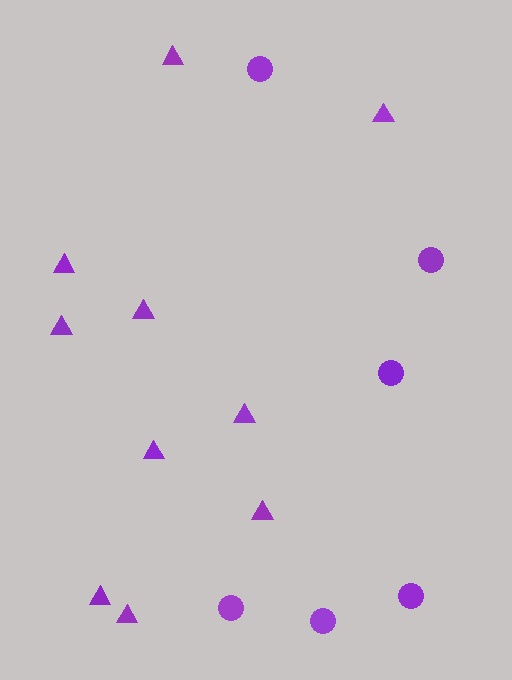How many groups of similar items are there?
There are 2 groups: one group of circles (6) and one group of triangles (10).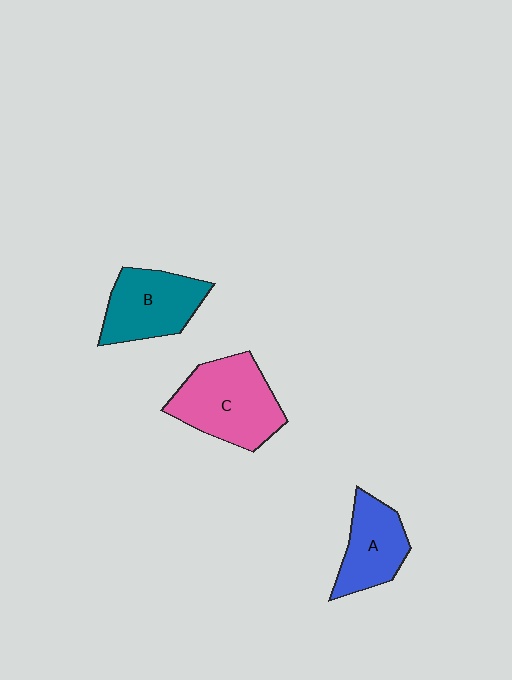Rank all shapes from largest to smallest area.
From largest to smallest: C (pink), B (teal), A (blue).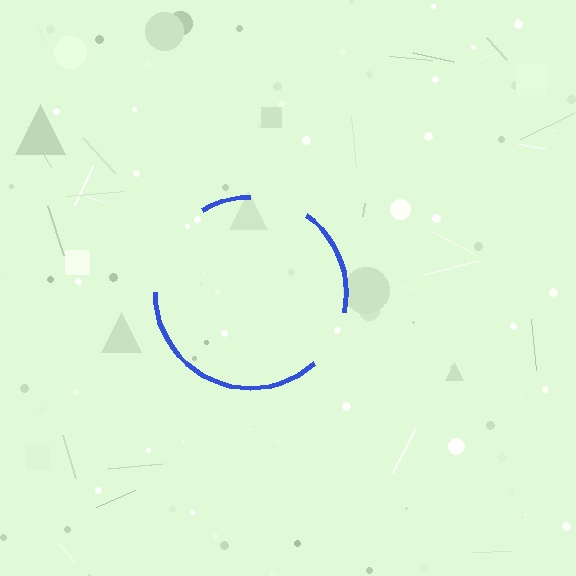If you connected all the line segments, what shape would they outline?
They would outline a circle.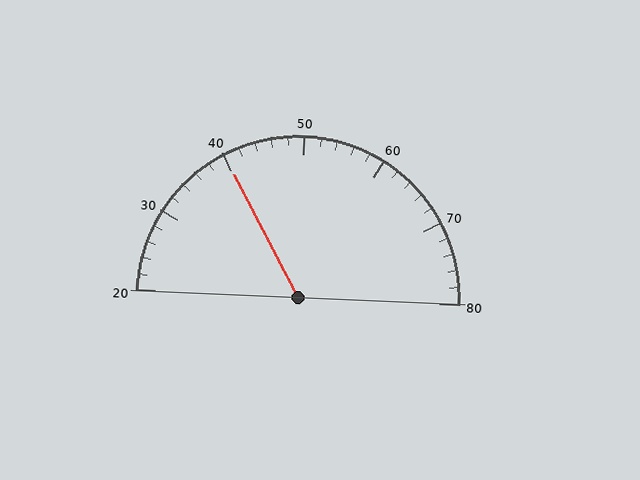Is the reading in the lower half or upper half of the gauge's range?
The reading is in the lower half of the range (20 to 80).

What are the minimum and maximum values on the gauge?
The gauge ranges from 20 to 80.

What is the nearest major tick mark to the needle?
The nearest major tick mark is 40.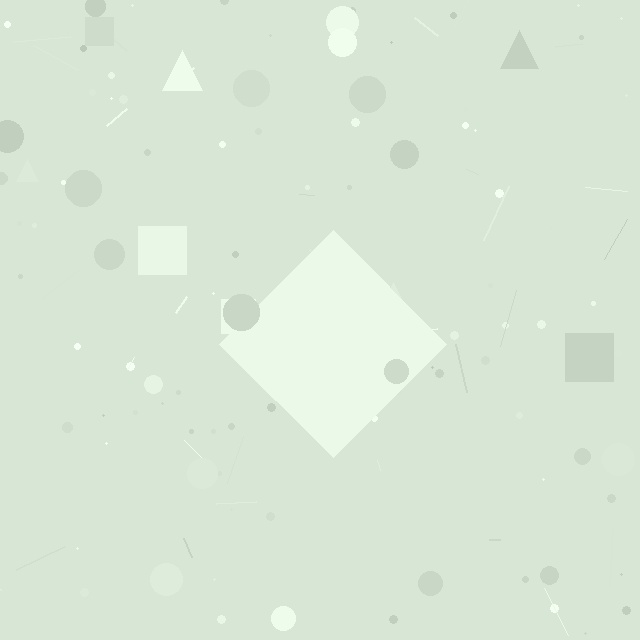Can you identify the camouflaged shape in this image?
The camouflaged shape is a diamond.